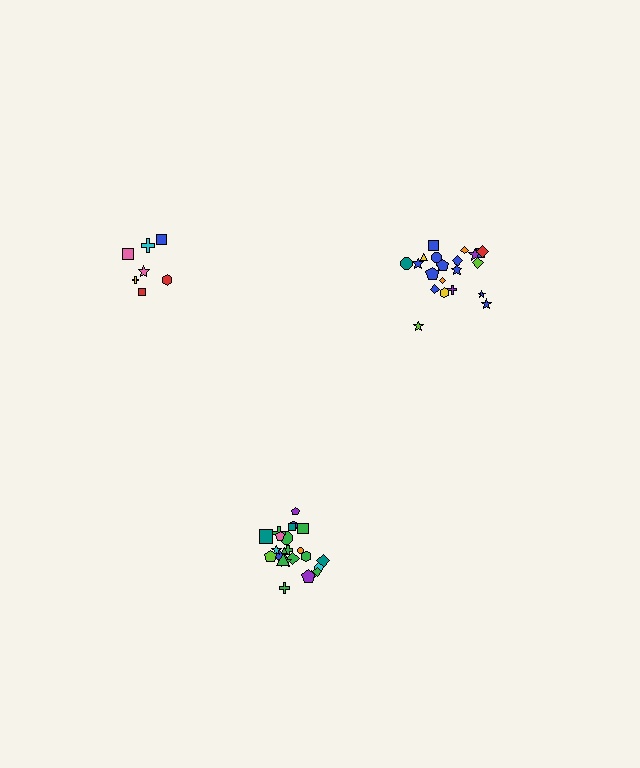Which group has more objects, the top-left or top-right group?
The top-right group.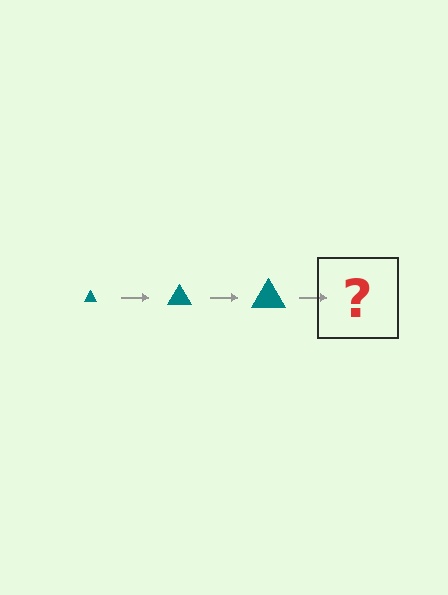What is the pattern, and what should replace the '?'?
The pattern is that the triangle gets progressively larger each step. The '?' should be a teal triangle, larger than the previous one.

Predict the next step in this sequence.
The next step is a teal triangle, larger than the previous one.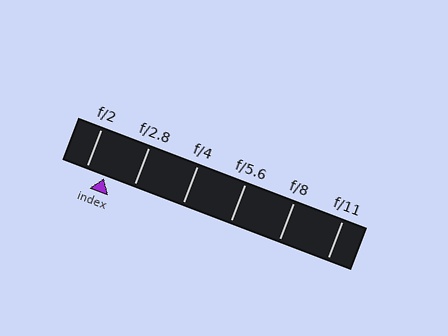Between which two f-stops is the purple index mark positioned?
The index mark is between f/2 and f/2.8.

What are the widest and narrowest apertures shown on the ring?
The widest aperture shown is f/2 and the narrowest is f/11.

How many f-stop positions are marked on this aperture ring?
There are 6 f-stop positions marked.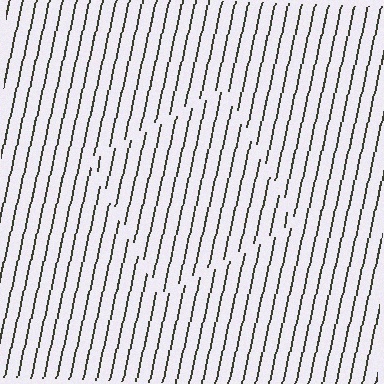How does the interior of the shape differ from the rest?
The interior of the shape contains the same grating, shifted by half a period — the contour is defined by the phase discontinuity where line-ends from the inner and outer gratings abut.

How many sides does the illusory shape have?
4 sides — the line-ends trace a square.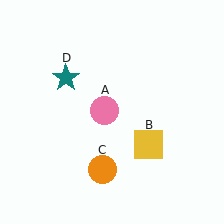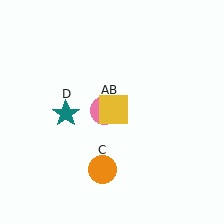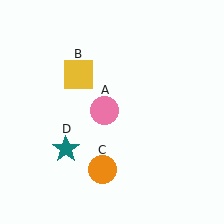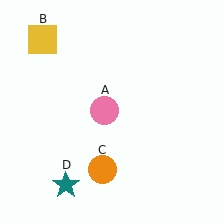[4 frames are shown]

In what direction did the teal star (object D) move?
The teal star (object D) moved down.